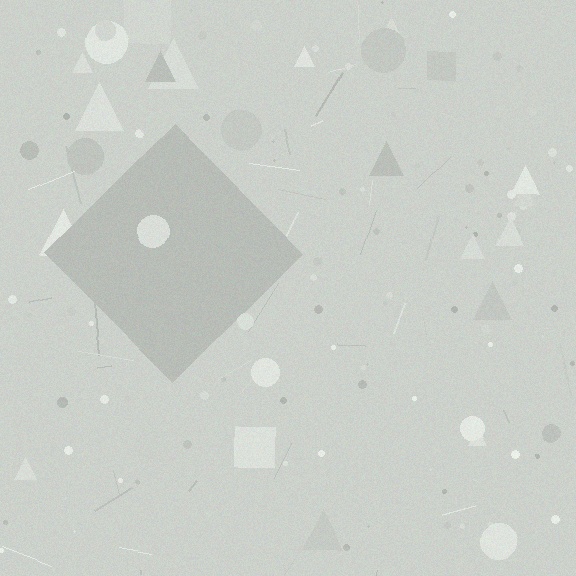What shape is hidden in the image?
A diamond is hidden in the image.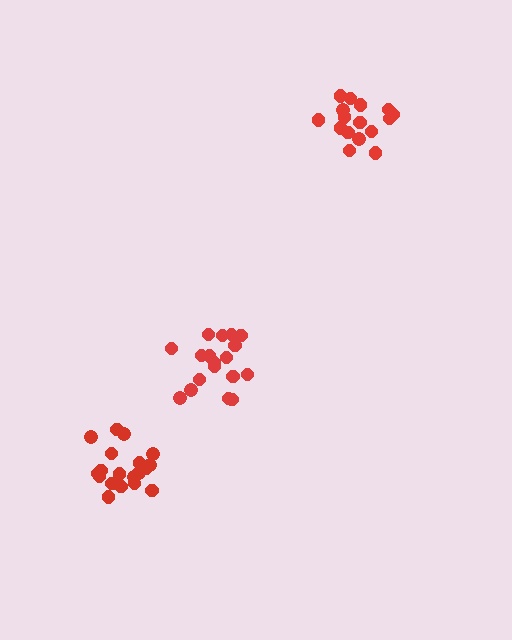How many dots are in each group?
Group 1: 19 dots, Group 2: 18 dots, Group 3: 16 dots (53 total).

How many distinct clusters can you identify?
There are 3 distinct clusters.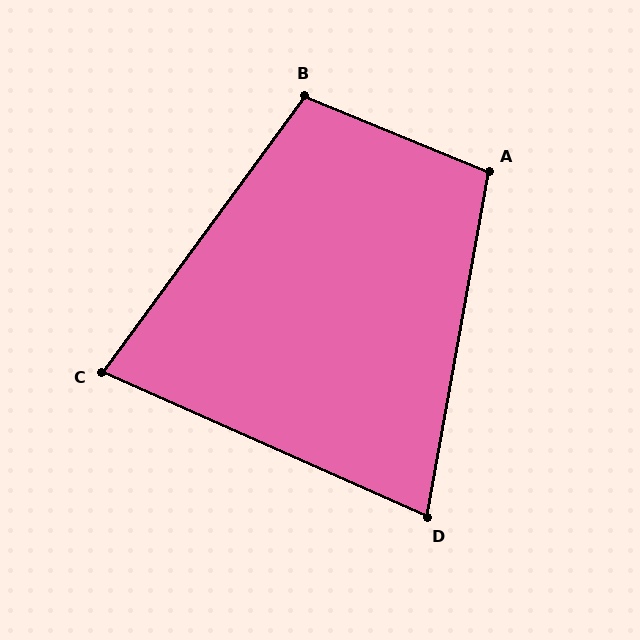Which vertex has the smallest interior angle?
D, at approximately 76 degrees.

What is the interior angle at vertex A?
Approximately 102 degrees (obtuse).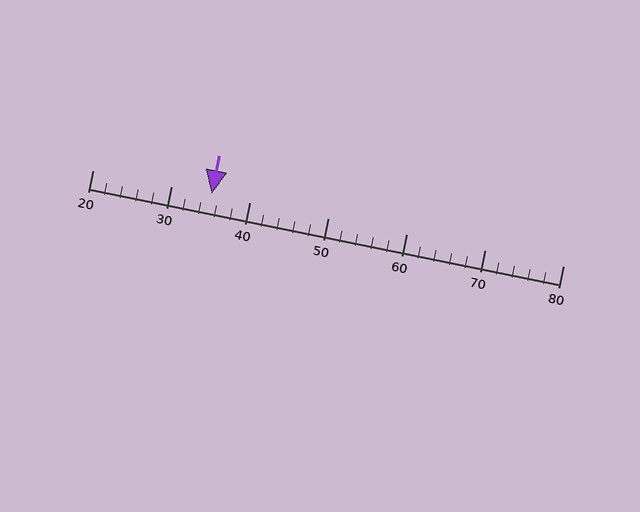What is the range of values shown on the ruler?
The ruler shows values from 20 to 80.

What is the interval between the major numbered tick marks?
The major tick marks are spaced 10 units apart.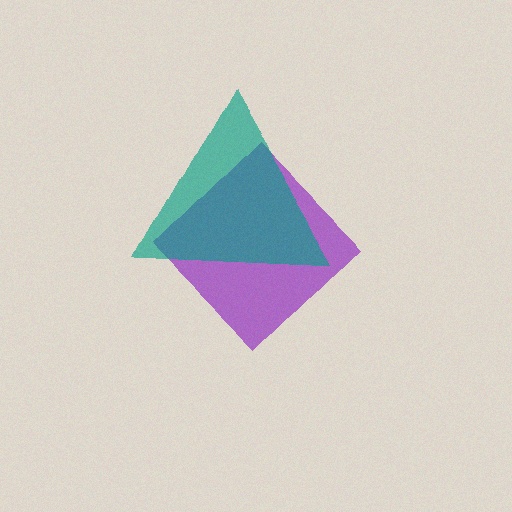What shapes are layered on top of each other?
The layered shapes are: a purple diamond, a teal triangle.